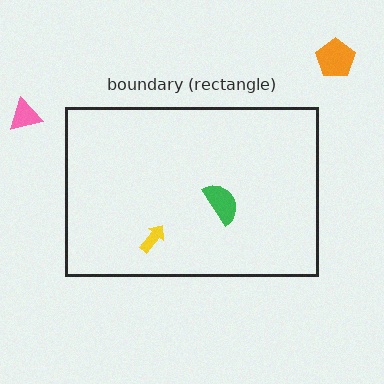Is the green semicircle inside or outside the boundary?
Inside.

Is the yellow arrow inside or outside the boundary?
Inside.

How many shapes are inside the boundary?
2 inside, 2 outside.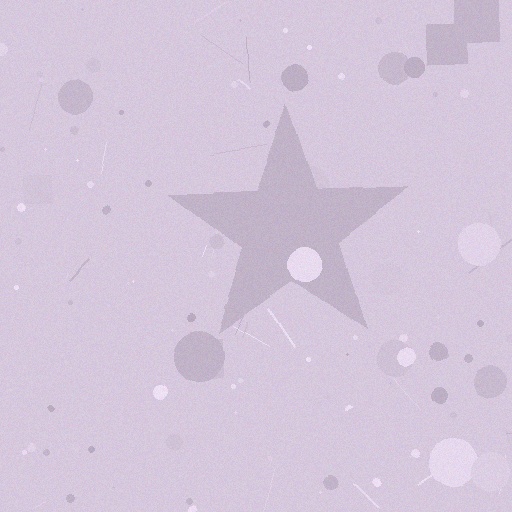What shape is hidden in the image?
A star is hidden in the image.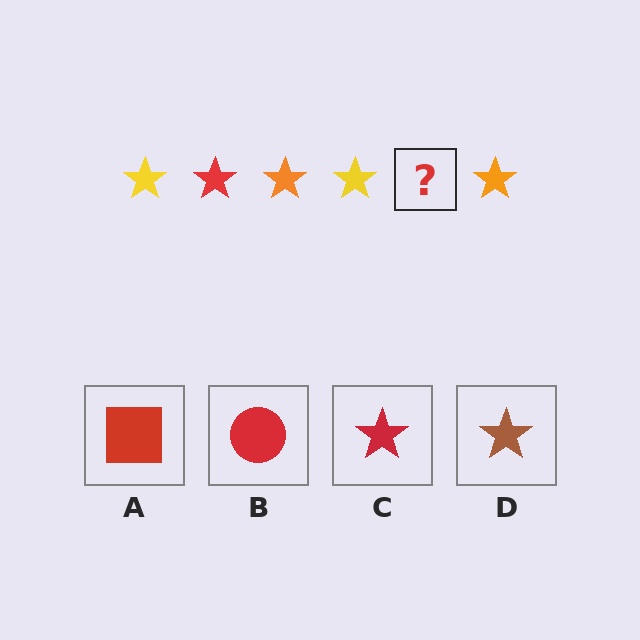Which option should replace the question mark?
Option C.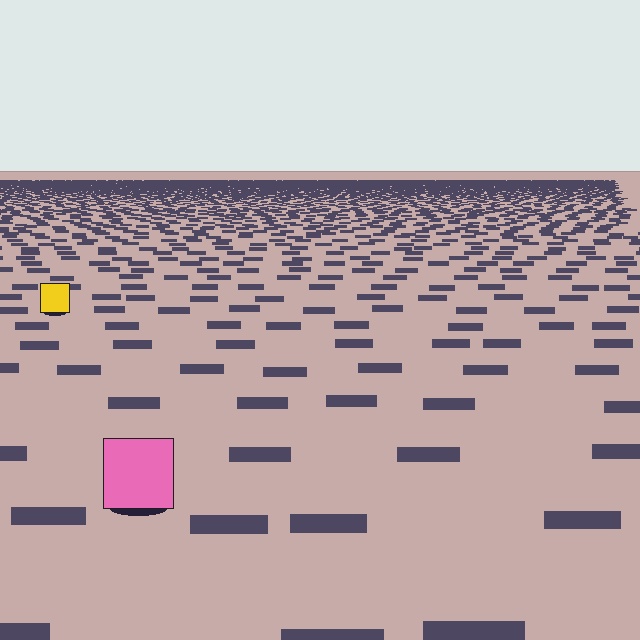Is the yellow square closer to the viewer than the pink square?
No. The pink square is closer — you can tell from the texture gradient: the ground texture is coarser near it.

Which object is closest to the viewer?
The pink square is closest. The texture marks near it are larger and more spread out.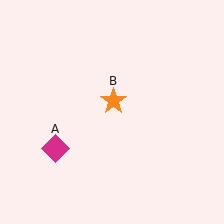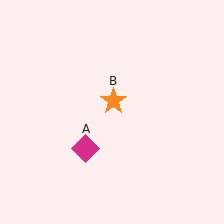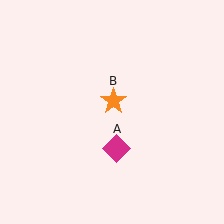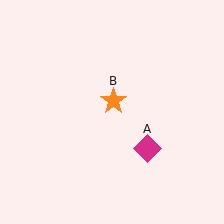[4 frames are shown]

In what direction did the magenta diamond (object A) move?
The magenta diamond (object A) moved right.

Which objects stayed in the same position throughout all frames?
Orange star (object B) remained stationary.